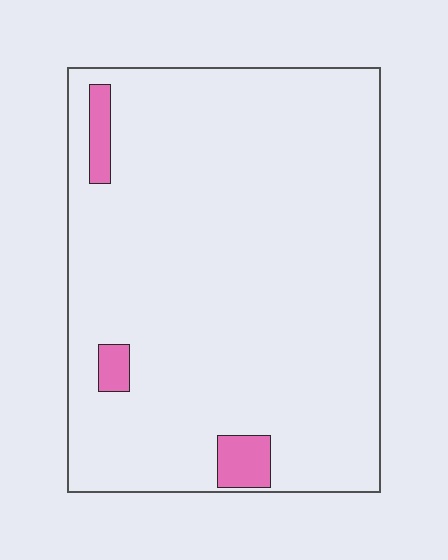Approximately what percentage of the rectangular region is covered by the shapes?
Approximately 5%.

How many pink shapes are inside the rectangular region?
3.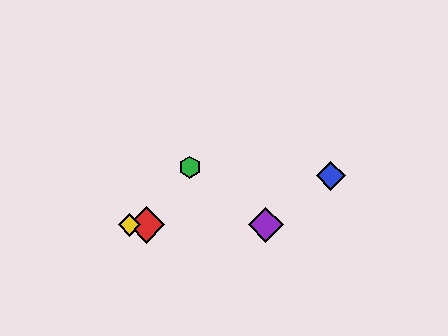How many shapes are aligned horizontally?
3 shapes (the red diamond, the yellow diamond, the purple diamond) are aligned horizontally.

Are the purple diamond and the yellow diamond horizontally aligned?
Yes, both are at y≈225.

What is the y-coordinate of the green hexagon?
The green hexagon is at y≈167.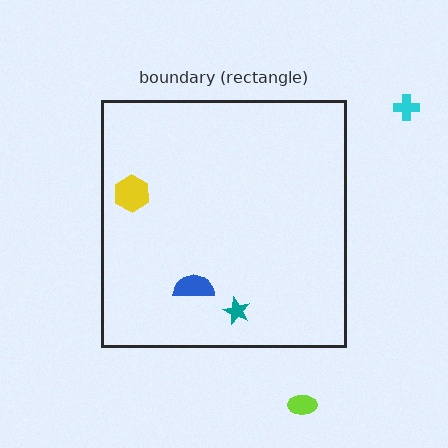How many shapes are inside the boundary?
3 inside, 2 outside.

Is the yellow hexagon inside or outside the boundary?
Inside.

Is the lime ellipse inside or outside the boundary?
Outside.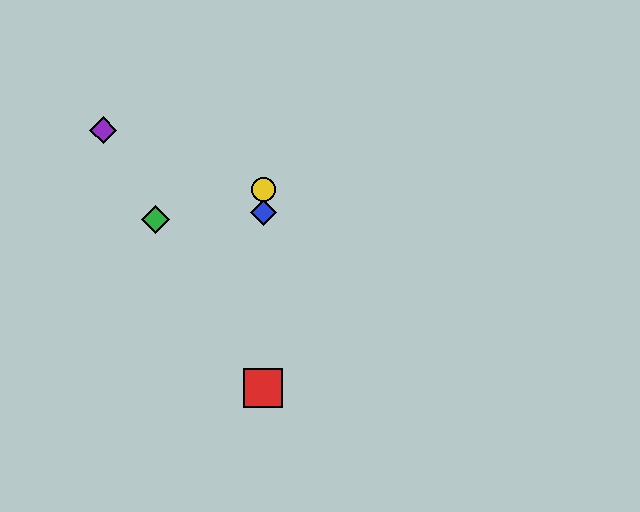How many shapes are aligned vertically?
3 shapes (the red square, the blue diamond, the yellow circle) are aligned vertically.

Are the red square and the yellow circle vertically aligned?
Yes, both are at x≈263.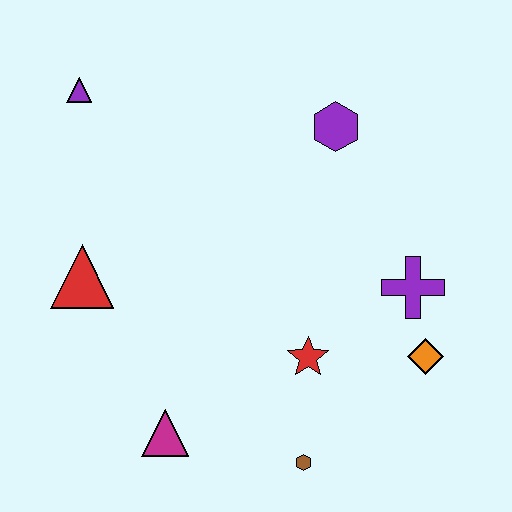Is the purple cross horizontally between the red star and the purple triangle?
No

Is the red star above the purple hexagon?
No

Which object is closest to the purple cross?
The orange diamond is closest to the purple cross.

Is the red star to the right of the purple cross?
No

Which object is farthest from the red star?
The purple triangle is farthest from the red star.